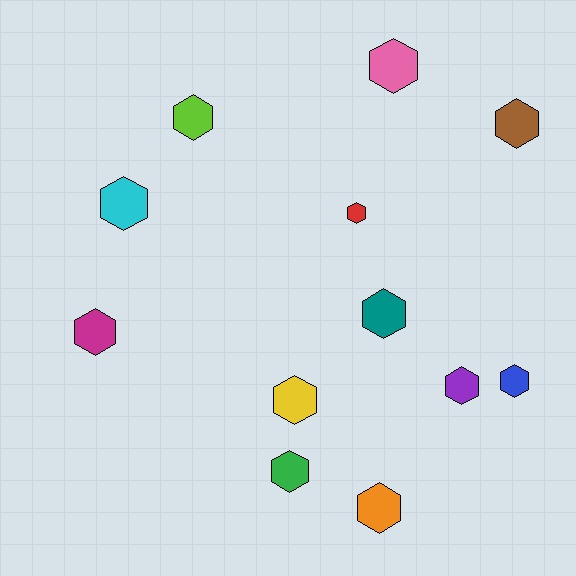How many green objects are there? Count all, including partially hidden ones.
There is 1 green object.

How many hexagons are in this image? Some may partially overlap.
There are 12 hexagons.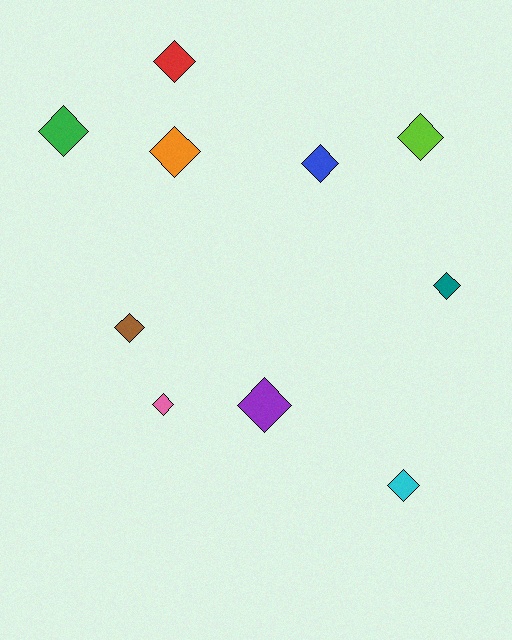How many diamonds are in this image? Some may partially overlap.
There are 10 diamonds.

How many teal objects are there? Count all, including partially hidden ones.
There is 1 teal object.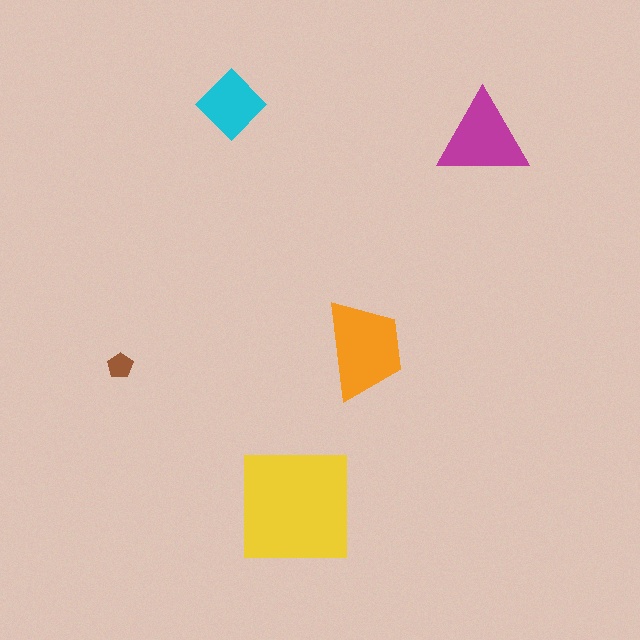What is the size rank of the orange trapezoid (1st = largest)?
2nd.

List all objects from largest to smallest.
The yellow square, the orange trapezoid, the magenta triangle, the cyan diamond, the brown pentagon.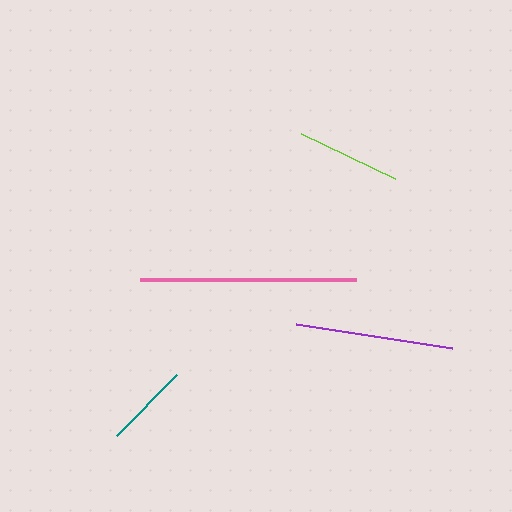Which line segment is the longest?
The pink line is the longest at approximately 217 pixels.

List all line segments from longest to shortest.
From longest to shortest: pink, purple, lime, teal.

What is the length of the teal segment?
The teal segment is approximately 85 pixels long.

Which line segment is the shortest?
The teal line is the shortest at approximately 85 pixels.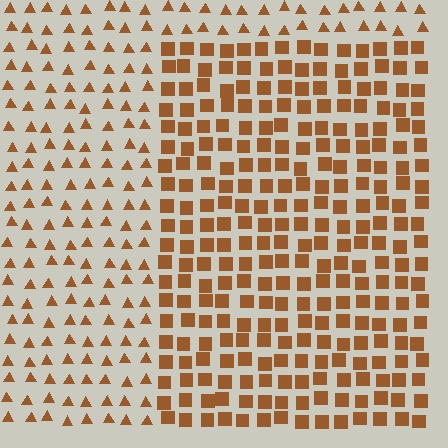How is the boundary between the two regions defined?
The boundary is defined by a change in element shape: squares inside vs. triangles outside. All elements share the same color and spacing.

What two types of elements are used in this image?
The image uses squares inside the rectangle region and triangles outside it.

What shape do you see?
I see a rectangle.